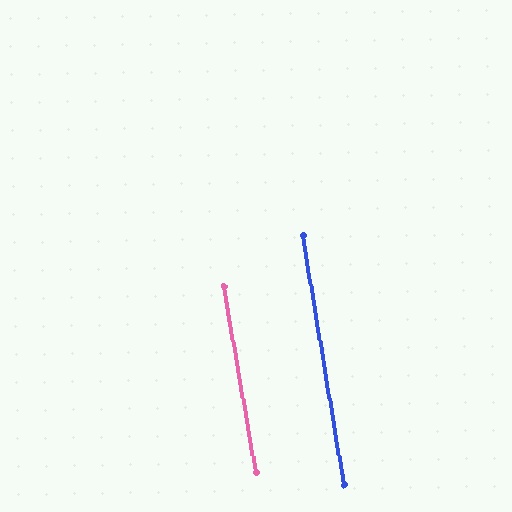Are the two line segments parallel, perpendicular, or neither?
Parallel — their directions differ by only 0.1°.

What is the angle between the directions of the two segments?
Approximately 0 degrees.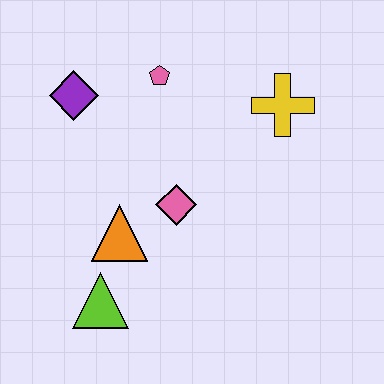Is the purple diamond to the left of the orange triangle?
Yes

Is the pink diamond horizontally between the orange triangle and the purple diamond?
No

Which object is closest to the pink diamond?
The orange triangle is closest to the pink diamond.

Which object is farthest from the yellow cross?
The lime triangle is farthest from the yellow cross.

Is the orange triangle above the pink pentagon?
No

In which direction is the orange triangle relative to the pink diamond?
The orange triangle is to the left of the pink diamond.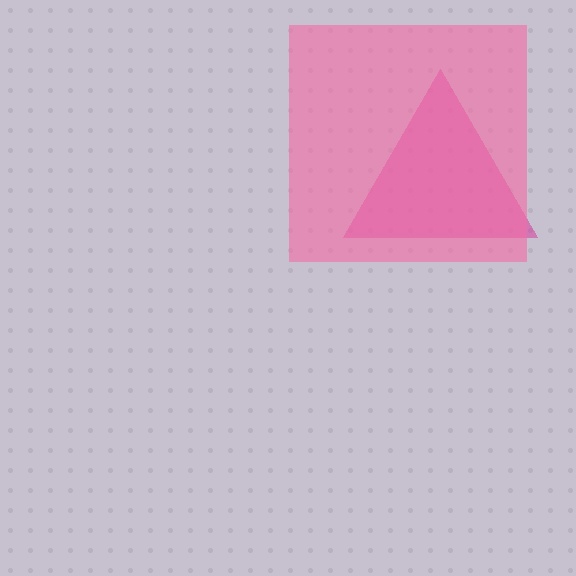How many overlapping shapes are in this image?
There are 2 overlapping shapes in the image.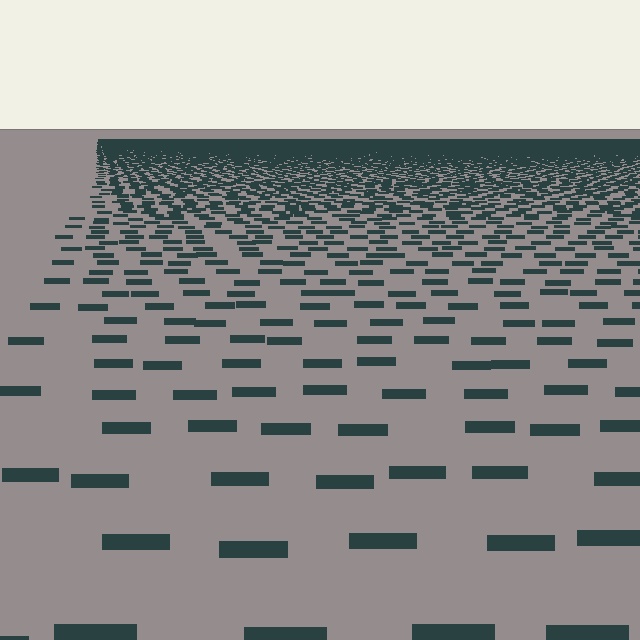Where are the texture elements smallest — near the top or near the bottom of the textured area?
Near the top.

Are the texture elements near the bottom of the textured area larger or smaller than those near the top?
Larger. Near the bottom, elements are closer to the viewer and appear at a bigger on-screen size.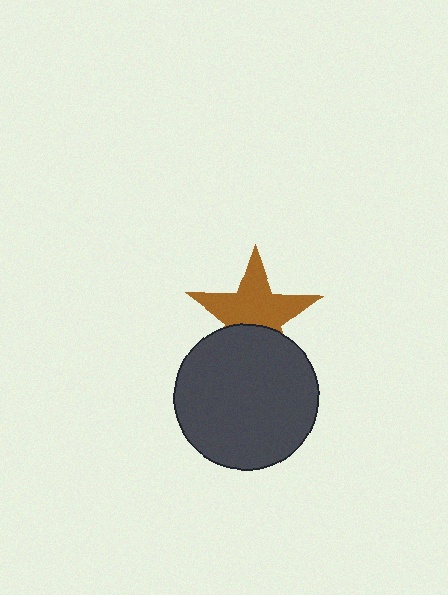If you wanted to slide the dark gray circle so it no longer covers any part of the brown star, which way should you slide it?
Slide it down — that is the most direct way to separate the two shapes.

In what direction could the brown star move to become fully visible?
The brown star could move up. That would shift it out from behind the dark gray circle entirely.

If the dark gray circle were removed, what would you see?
You would see the complete brown star.